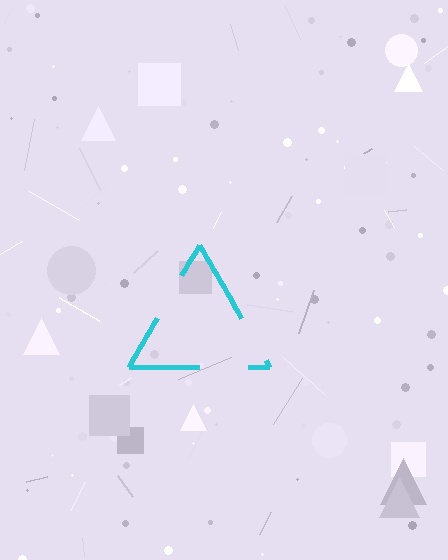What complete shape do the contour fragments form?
The contour fragments form a triangle.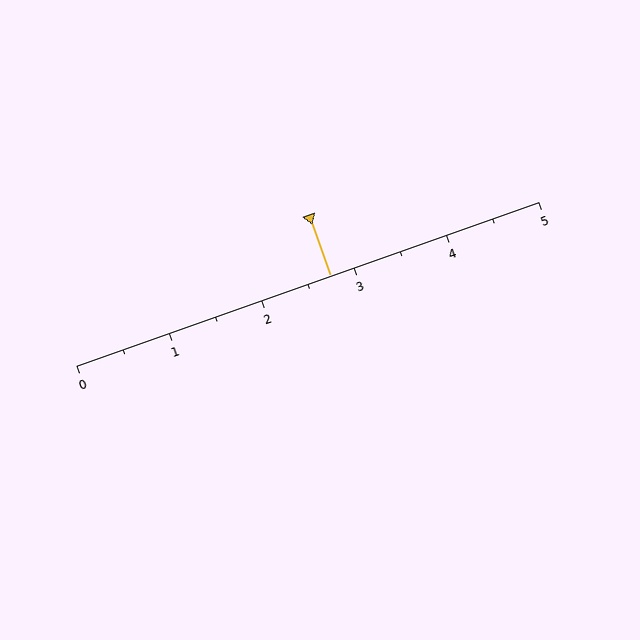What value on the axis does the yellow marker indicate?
The marker indicates approximately 2.8.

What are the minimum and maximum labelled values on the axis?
The axis runs from 0 to 5.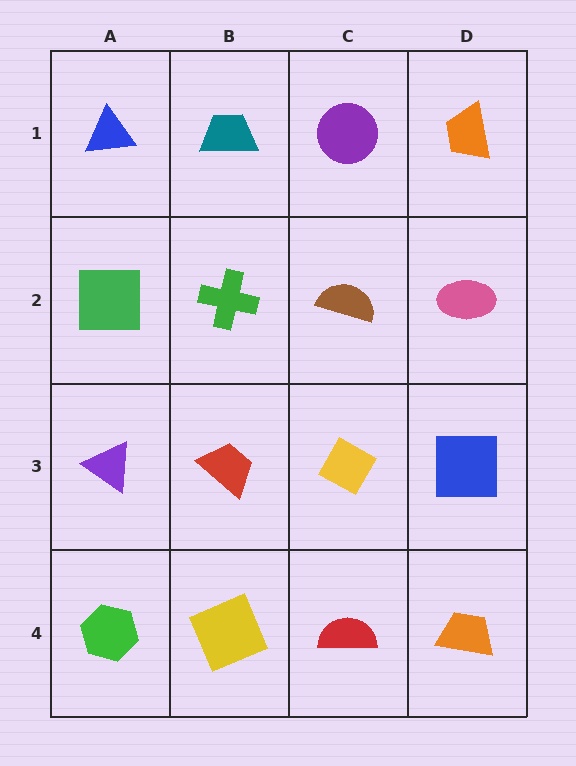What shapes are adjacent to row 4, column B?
A red trapezoid (row 3, column B), a green hexagon (row 4, column A), a red semicircle (row 4, column C).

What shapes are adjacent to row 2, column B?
A teal trapezoid (row 1, column B), a red trapezoid (row 3, column B), a green square (row 2, column A), a brown semicircle (row 2, column C).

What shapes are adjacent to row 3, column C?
A brown semicircle (row 2, column C), a red semicircle (row 4, column C), a red trapezoid (row 3, column B), a blue square (row 3, column D).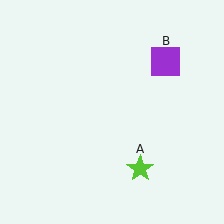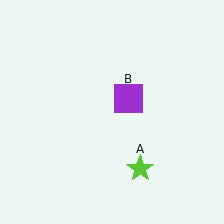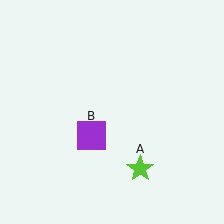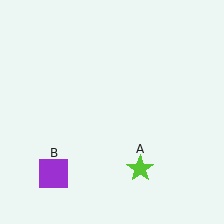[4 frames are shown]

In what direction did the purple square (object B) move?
The purple square (object B) moved down and to the left.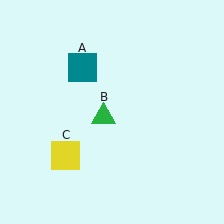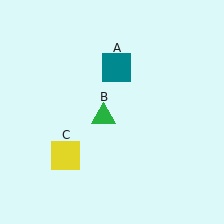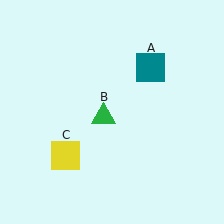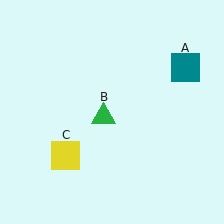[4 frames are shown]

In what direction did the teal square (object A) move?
The teal square (object A) moved right.